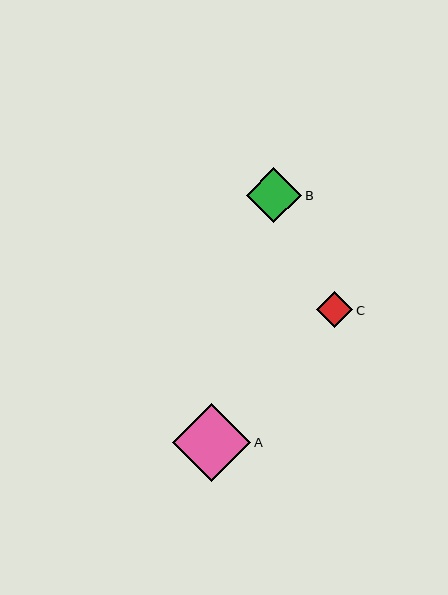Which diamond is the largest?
Diamond A is the largest with a size of approximately 78 pixels.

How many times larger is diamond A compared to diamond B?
Diamond A is approximately 1.4 times the size of diamond B.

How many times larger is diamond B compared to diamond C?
Diamond B is approximately 1.5 times the size of diamond C.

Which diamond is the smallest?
Diamond C is the smallest with a size of approximately 36 pixels.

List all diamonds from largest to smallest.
From largest to smallest: A, B, C.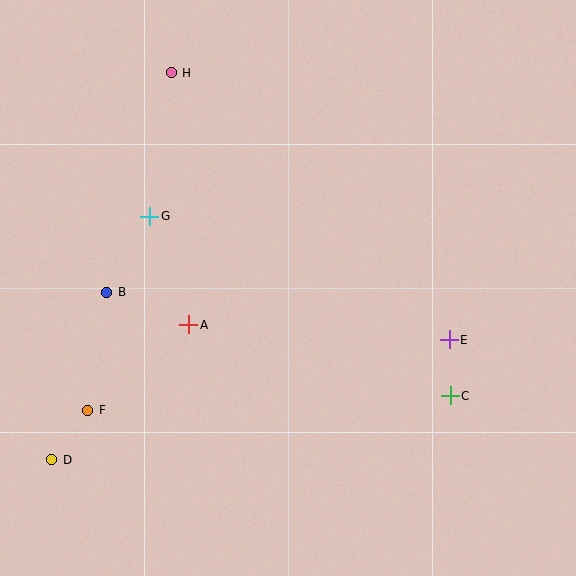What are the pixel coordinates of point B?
Point B is at (107, 292).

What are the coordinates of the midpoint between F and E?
The midpoint between F and E is at (269, 375).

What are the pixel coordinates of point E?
Point E is at (449, 340).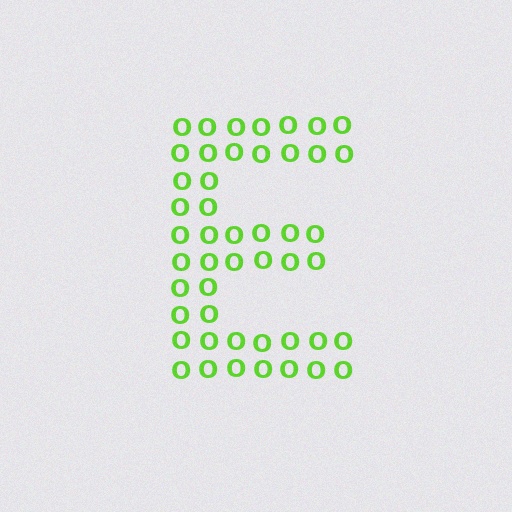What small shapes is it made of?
It is made of small letter O's.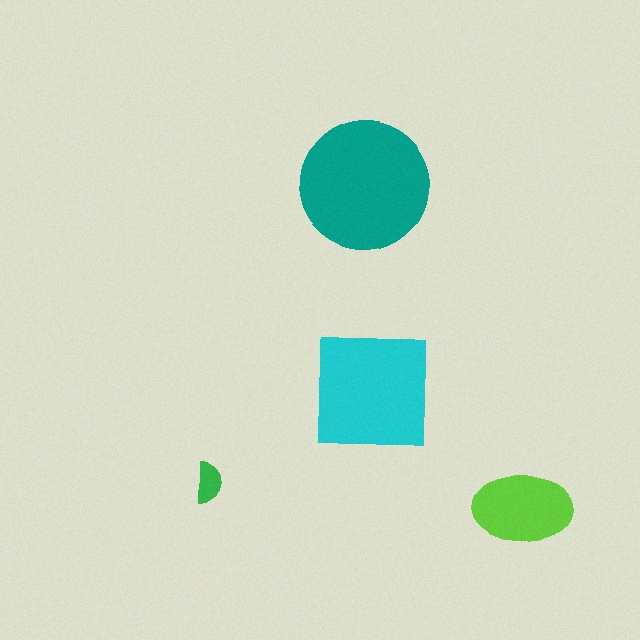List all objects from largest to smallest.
The teal circle, the cyan square, the lime ellipse, the green semicircle.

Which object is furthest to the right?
The lime ellipse is rightmost.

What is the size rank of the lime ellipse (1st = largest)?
3rd.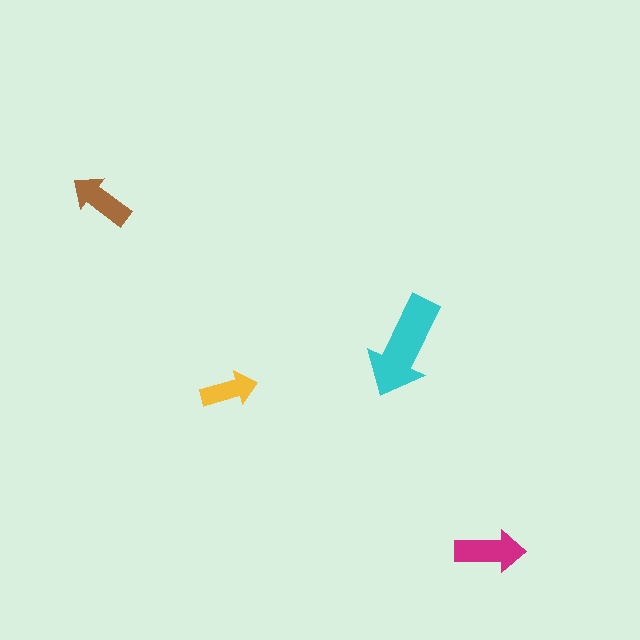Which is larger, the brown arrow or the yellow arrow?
The brown one.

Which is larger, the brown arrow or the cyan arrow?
The cyan one.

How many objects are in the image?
There are 4 objects in the image.